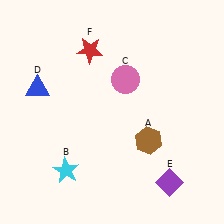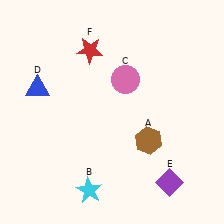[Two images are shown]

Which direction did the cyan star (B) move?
The cyan star (B) moved right.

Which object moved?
The cyan star (B) moved right.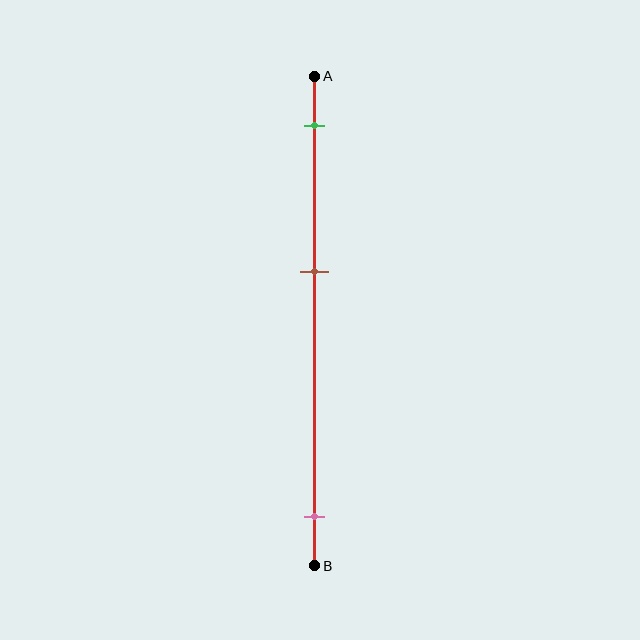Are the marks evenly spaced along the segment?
No, the marks are not evenly spaced.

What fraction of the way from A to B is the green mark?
The green mark is approximately 10% (0.1) of the way from A to B.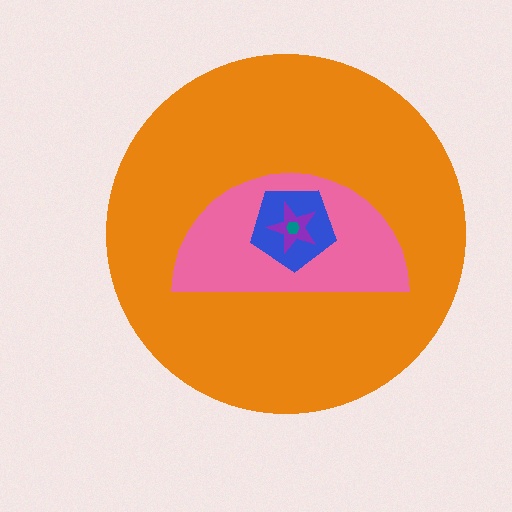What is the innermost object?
The teal hexagon.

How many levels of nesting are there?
5.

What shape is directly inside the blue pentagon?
The purple star.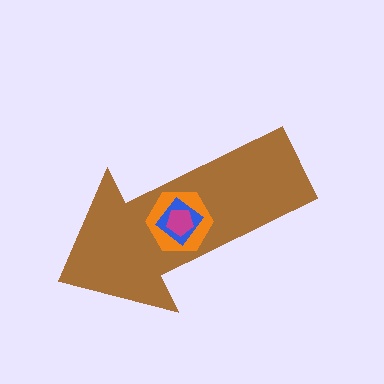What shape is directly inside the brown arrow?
The orange hexagon.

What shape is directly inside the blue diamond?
The magenta pentagon.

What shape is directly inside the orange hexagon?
The blue diamond.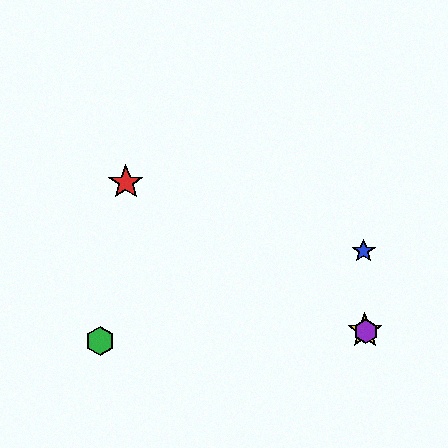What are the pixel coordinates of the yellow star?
The yellow star is at (365, 331).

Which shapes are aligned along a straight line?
The red star, the yellow star, the purple hexagon are aligned along a straight line.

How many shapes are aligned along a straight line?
3 shapes (the red star, the yellow star, the purple hexagon) are aligned along a straight line.